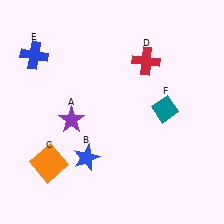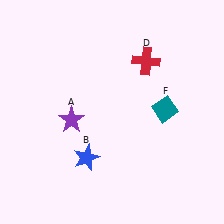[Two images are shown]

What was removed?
The orange square (C), the blue cross (E) were removed in Image 2.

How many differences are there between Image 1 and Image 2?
There are 2 differences between the two images.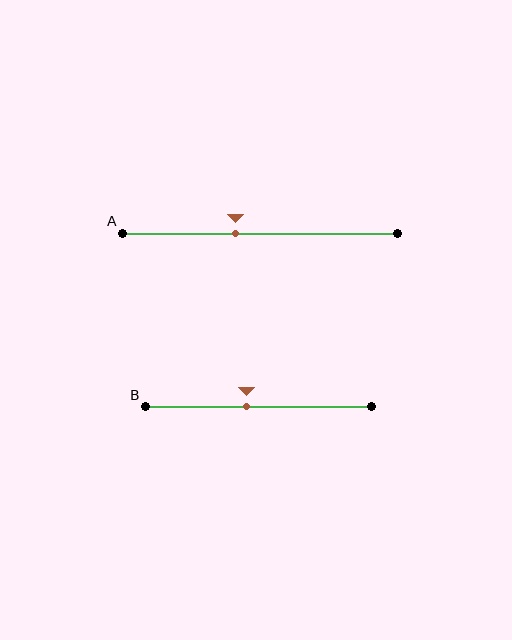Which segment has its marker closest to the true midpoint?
Segment B has its marker closest to the true midpoint.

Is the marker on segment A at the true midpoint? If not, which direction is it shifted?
No, the marker on segment A is shifted to the left by about 9% of the segment length.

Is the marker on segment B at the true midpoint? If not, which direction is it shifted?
No, the marker on segment B is shifted to the left by about 5% of the segment length.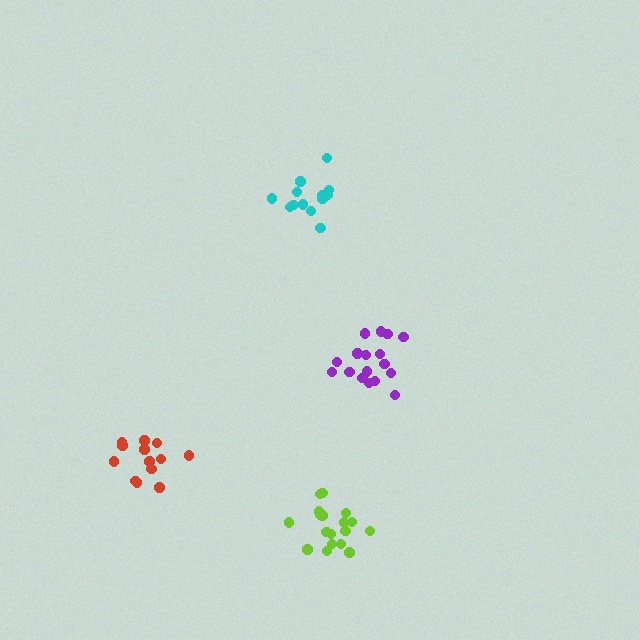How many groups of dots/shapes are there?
There are 4 groups.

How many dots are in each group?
Group 1: 13 dots, Group 2: 18 dots, Group 3: 18 dots, Group 4: 13 dots (62 total).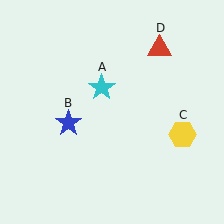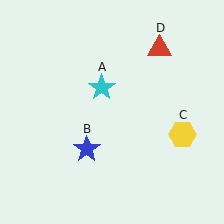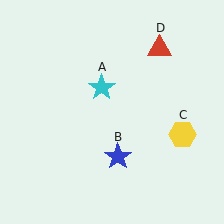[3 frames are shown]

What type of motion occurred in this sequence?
The blue star (object B) rotated counterclockwise around the center of the scene.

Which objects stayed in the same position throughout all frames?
Cyan star (object A) and yellow hexagon (object C) and red triangle (object D) remained stationary.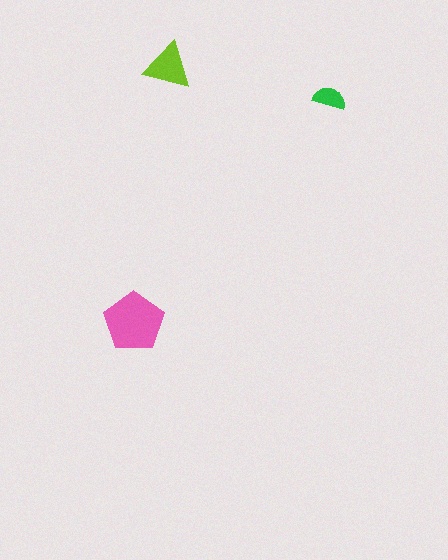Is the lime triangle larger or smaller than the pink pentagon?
Smaller.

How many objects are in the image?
There are 3 objects in the image.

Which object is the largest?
The pink pentagon.